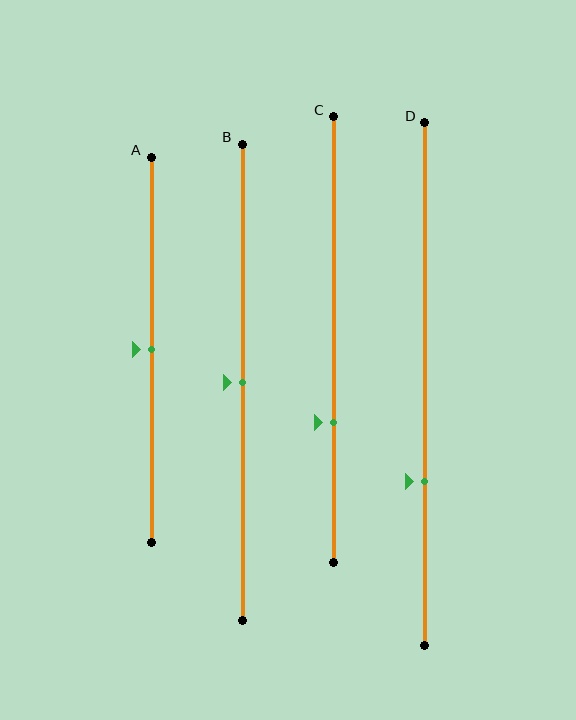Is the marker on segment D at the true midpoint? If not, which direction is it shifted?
No, the marker on segment D is shifted downward by about 19% of the segment length.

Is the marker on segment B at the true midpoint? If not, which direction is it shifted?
Yes, the marker on segment B is at the true midpoint.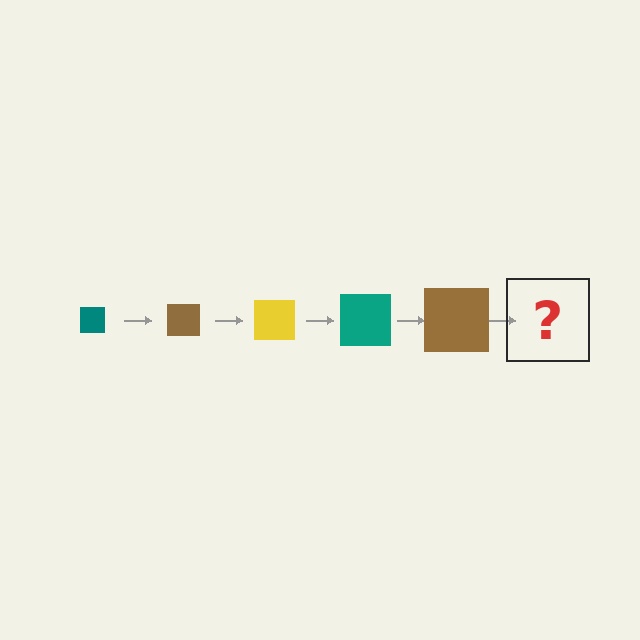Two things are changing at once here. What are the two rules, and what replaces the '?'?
The two rules are that the square grows larger each step and the color cycles through teal, brown, and yellow. The '?' should be a yellow square, larger than the previous one.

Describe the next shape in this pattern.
It should be a yellow square, larger than the previous one.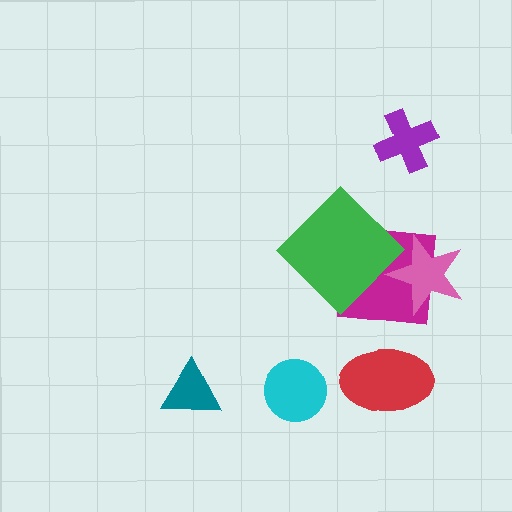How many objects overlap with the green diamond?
1 object overlaps with the green diamond.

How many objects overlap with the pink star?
1 object overlaps with the pink star.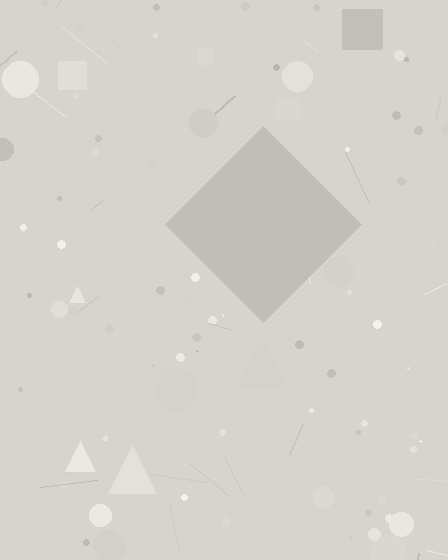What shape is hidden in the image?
A diamond is hidden in the image.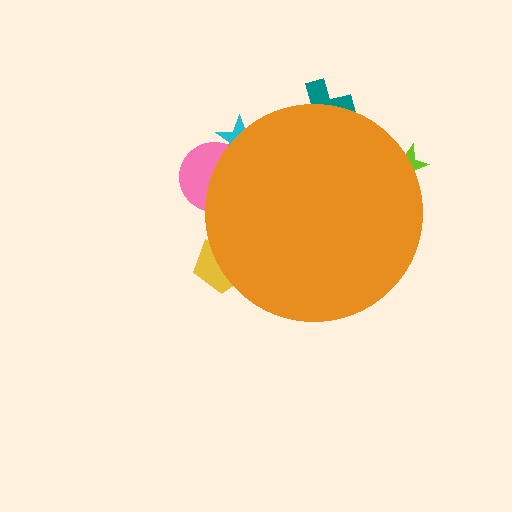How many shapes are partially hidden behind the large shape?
5 shapes are partially hidden.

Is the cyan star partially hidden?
Yes, the cyan star is partially hidden behind the orange circle.